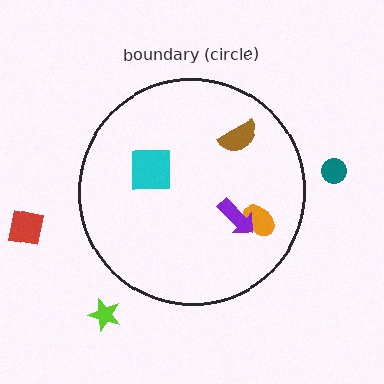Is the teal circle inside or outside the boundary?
Outside.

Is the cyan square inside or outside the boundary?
Inside.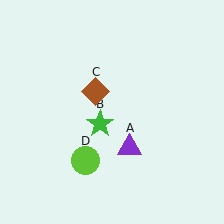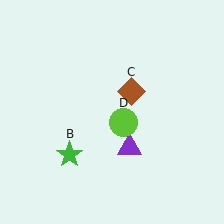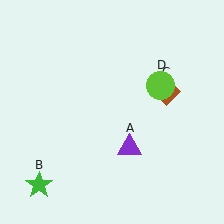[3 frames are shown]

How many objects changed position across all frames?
3 objects changed position: green star (object B), brown diamond (object C), lime circle (object D).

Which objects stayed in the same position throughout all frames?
Purple triangle (object A) remained stationary.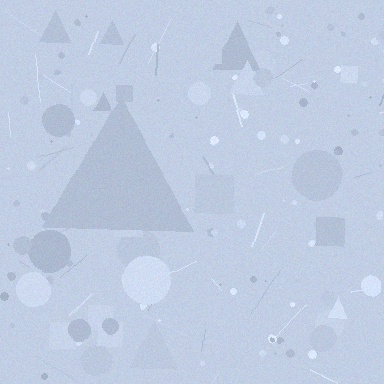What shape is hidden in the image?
A triangle is hidden in the image.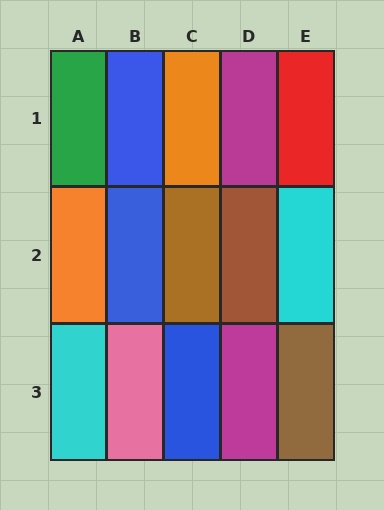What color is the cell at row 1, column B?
Blue.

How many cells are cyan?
2 cells are cyan.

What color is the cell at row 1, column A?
Green.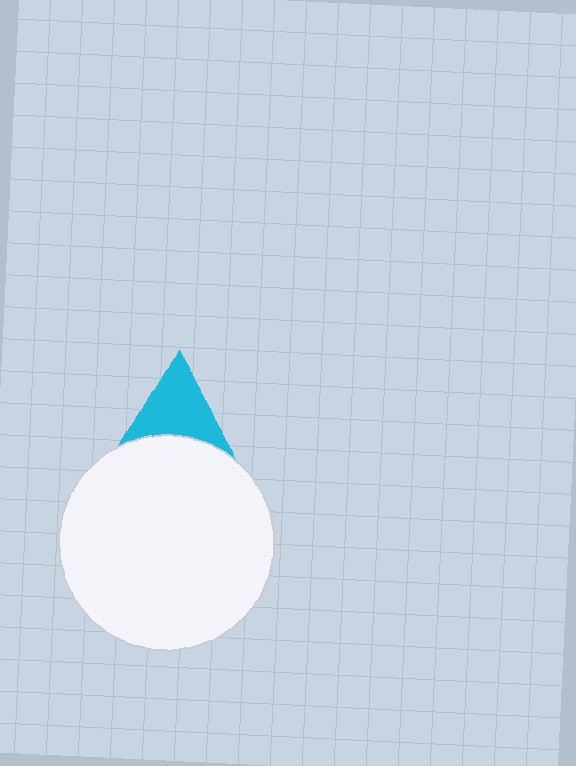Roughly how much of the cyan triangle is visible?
Most of it is visible (roughly 66%).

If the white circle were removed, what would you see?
You would see the complete cyan triangle.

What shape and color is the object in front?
The object in front is a white circle.